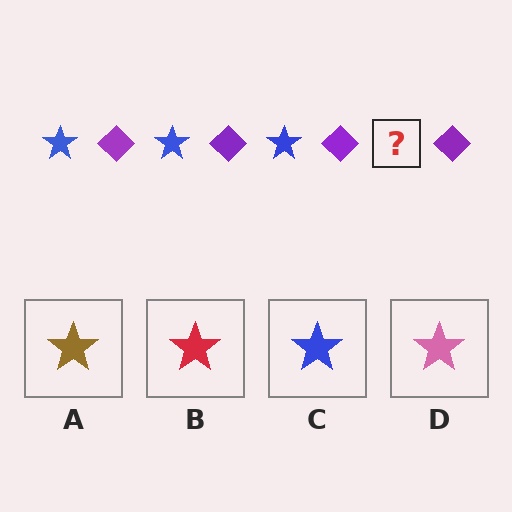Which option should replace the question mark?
Option C.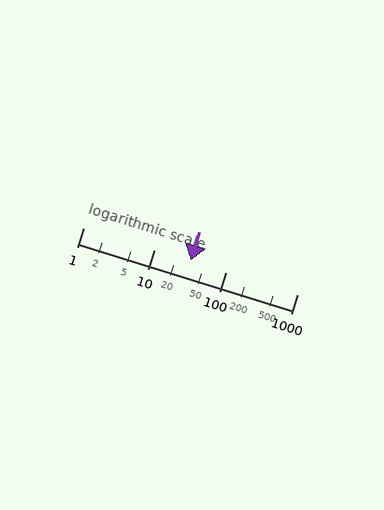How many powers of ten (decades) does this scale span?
The scale spans 3 decades, from 1 to 1000.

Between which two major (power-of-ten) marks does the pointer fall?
The pointer is between 10 and 100.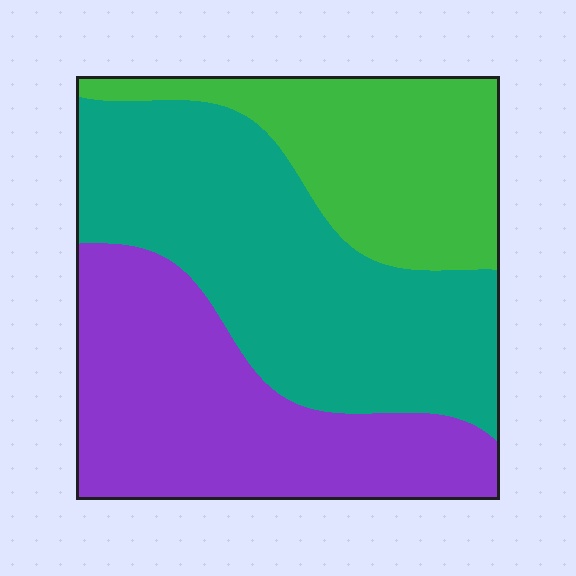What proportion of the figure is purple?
Purple covers 34% of the figure.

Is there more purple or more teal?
Teal.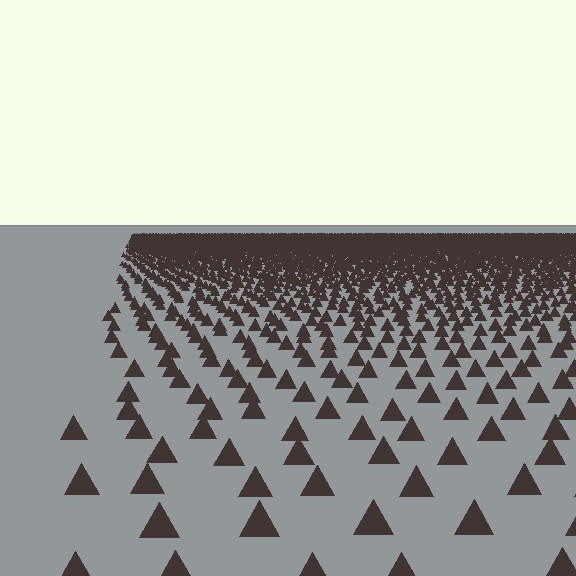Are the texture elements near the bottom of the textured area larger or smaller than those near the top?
Larger. Near the bottom, elements are closer to the viewer and appear at a bigger on-screen size.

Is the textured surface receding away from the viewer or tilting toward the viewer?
The surface is receding away from the viewer. Texture elements get smaller and denser toward the top.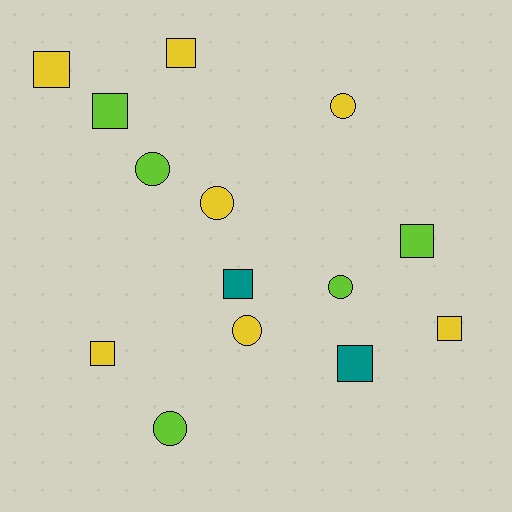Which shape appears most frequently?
Square, with 8 objects.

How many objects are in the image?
There are 14 objects.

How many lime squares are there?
There are 2 lime squares.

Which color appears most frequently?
Yellow, with 7 objects.